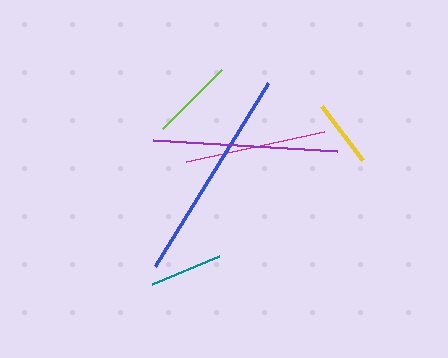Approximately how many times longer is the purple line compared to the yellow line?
The purple line is approximately 2.7 times the length of the yellow line.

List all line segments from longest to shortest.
From longest to shortest: blue, purple, magenta, lime, teal, yellow.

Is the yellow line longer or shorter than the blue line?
The blue line is longer than the yellow line.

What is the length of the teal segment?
The teal segment is approximately 72 pixels long.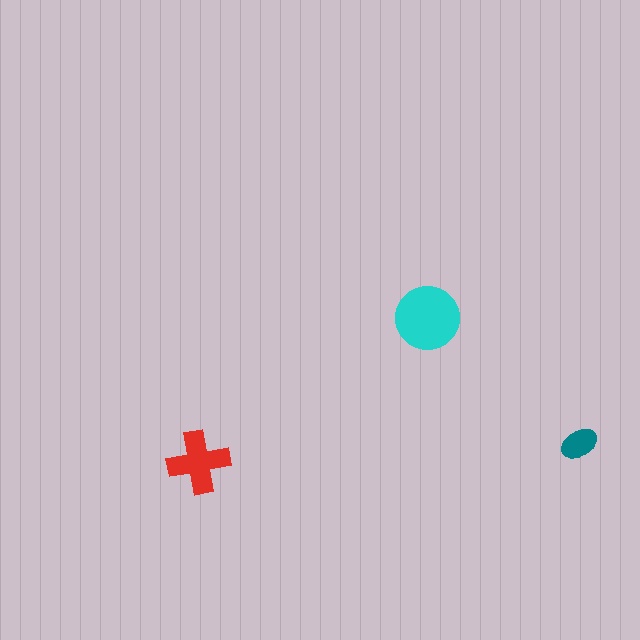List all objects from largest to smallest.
The cyan circle, the red cross, the teal ellipse.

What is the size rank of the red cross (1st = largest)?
2nd.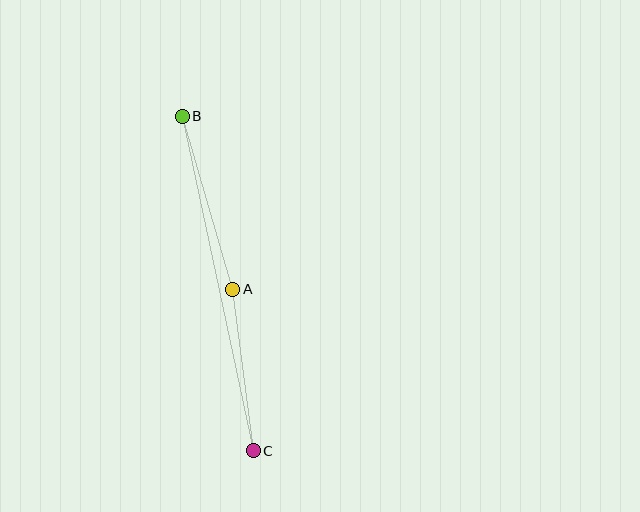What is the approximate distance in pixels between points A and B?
The distance between A and B is approximately 181 pixels.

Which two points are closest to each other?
Points A and C are closest to each other.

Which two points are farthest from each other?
Points B and C are farthest from each other.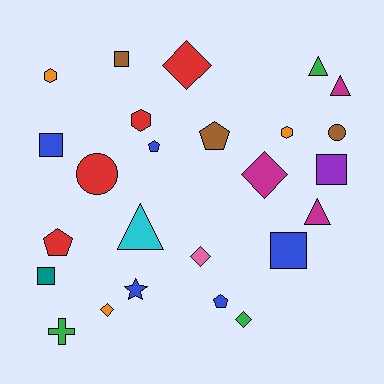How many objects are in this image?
There are 25 objects.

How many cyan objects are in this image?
There is 1 cyan object.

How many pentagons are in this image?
There are 4 pentagons.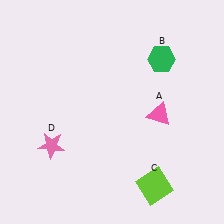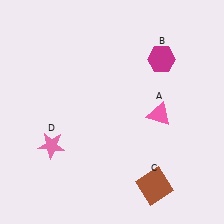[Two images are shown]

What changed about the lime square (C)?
In Image 1, C is lime. In Image 2, it changed to brown.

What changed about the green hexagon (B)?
In Image 1, B is green. In Image 2, it changed to magenta.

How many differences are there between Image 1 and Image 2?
There are 2 differences between the two images.